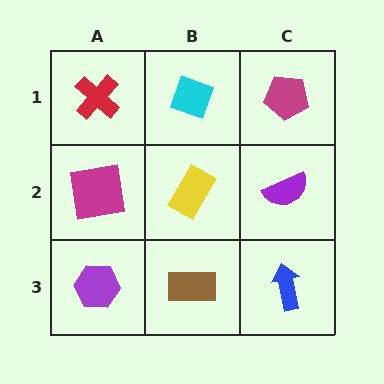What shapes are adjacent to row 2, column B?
A cyan diamond (row 1, column B), a brown rectangle (row 3, column B), a magenta square (row 2, column A), a purple semicircle (row 2, column C).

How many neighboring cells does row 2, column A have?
3.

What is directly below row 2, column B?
A brown rectangle.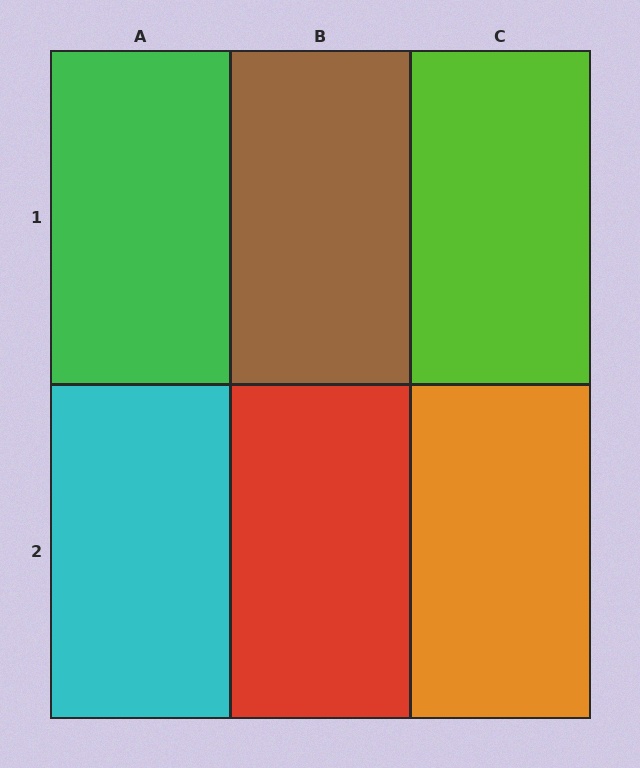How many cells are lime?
1 cell is lime.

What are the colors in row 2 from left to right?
Cyan, red, orange.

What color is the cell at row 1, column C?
Lime.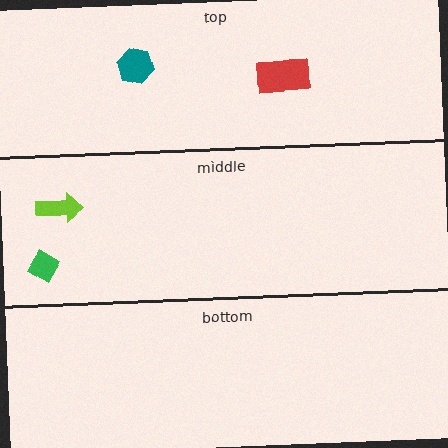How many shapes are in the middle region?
2.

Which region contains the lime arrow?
The middle region.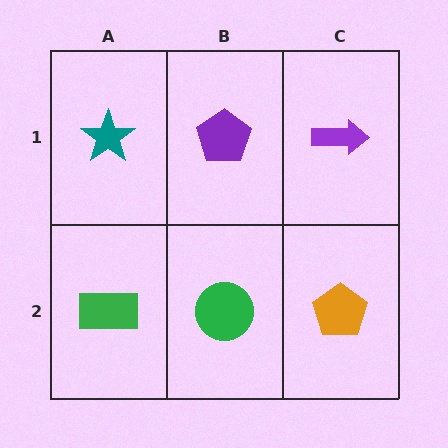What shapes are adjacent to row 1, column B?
A green circle (row 2, column B), a teal star (row 1, column A), a purple arrow (row 1, column C).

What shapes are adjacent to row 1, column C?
An orange pentagon (row 2, column C), a purple pentagon (row 1, column B).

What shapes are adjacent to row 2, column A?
A teal star (row 1, column A), a green circle (row 2, column B).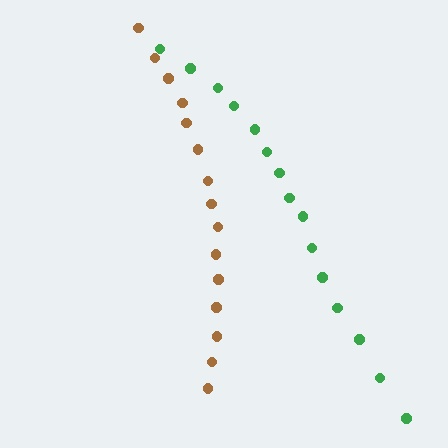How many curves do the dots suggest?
There are 2 distinct paths.